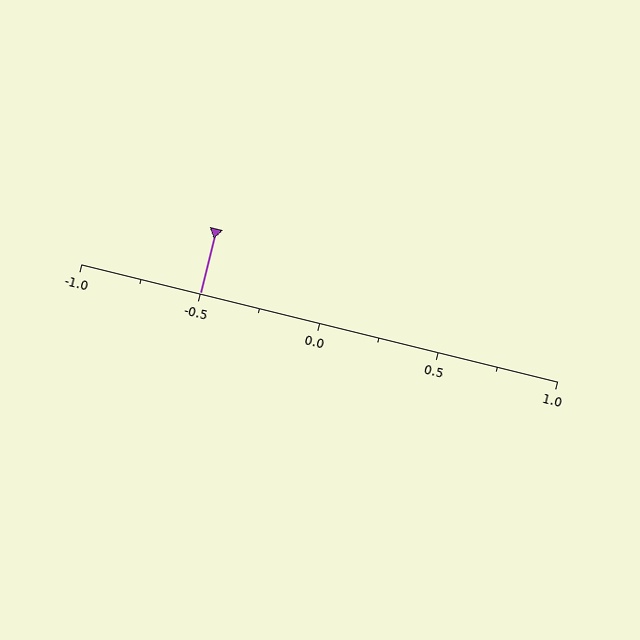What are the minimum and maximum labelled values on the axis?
The axis runs from -1.0 to 1.0.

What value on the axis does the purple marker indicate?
The marker indicates approximately -0.5.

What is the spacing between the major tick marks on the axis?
The major ticks are spaced 0.5 apart.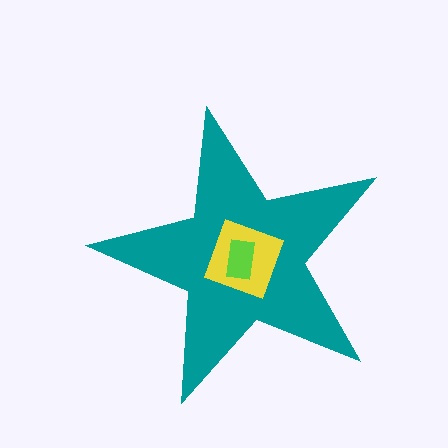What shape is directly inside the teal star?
The yellow square.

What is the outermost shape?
The teal star.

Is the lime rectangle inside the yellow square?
Yes.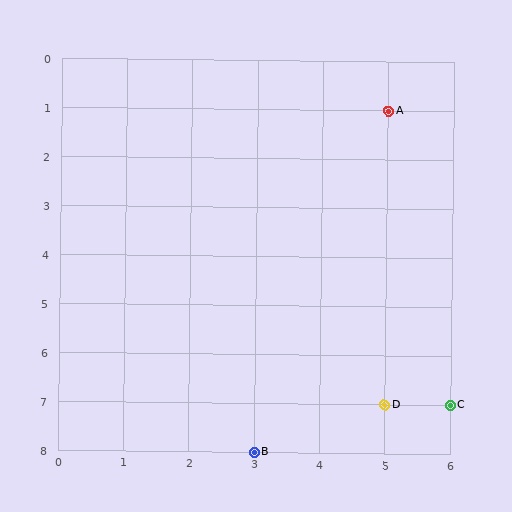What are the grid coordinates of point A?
Point A is at grid coordinates (5, 1).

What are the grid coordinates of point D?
Point D is at grid coordinates (5, 7).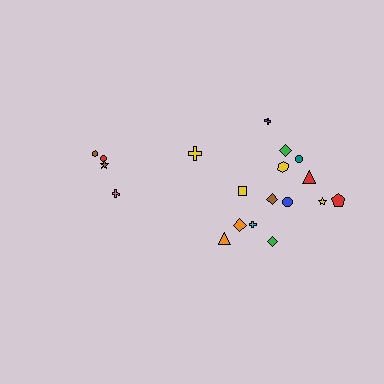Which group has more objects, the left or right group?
The right group.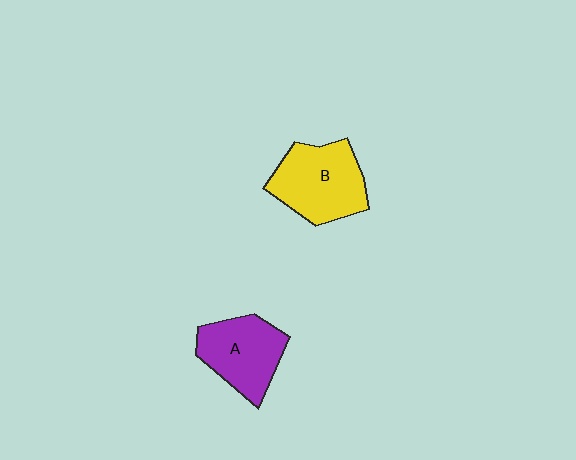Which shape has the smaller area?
Shape A (purple).